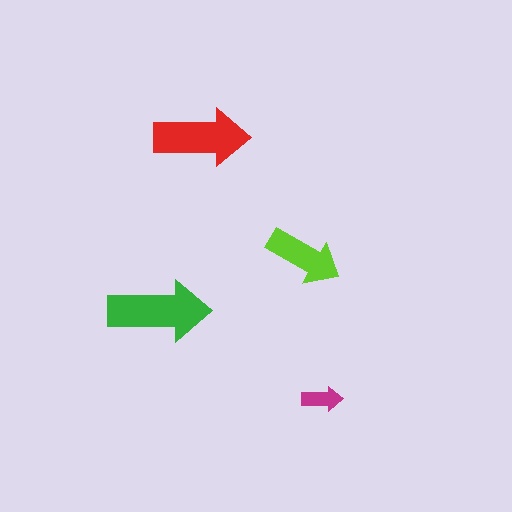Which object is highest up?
The red arrow is topmost.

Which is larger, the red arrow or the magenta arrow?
The red one.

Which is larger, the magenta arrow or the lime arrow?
The lime one.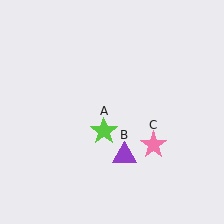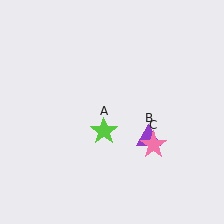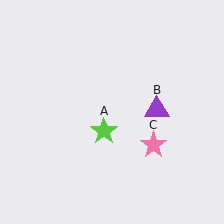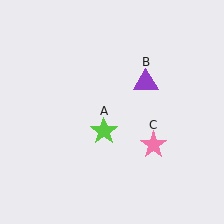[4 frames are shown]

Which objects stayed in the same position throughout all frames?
Lime star (object A) and pink star (object C) remained stationary.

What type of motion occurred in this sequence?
The purple triangle (object B) rotated counterclockwise around the center of the scene.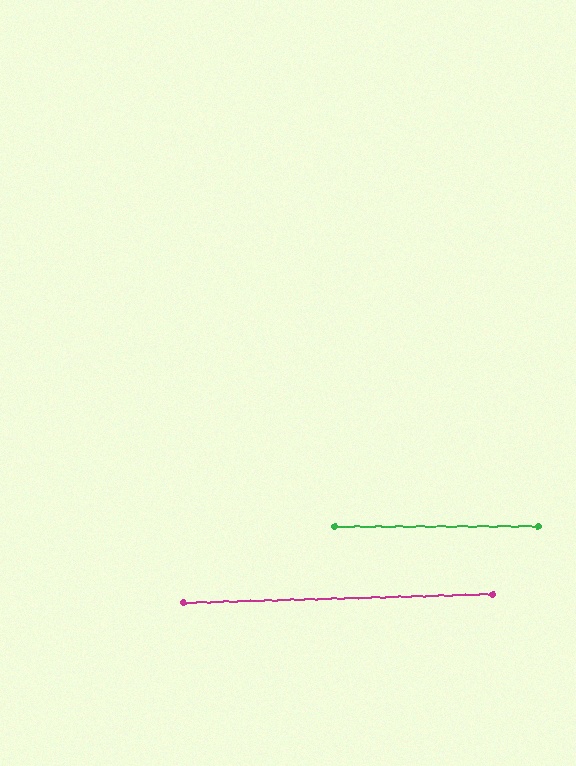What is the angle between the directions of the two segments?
Approximately 1 degree.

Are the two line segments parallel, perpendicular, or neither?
Parallel — their directions differ by only 1.4°.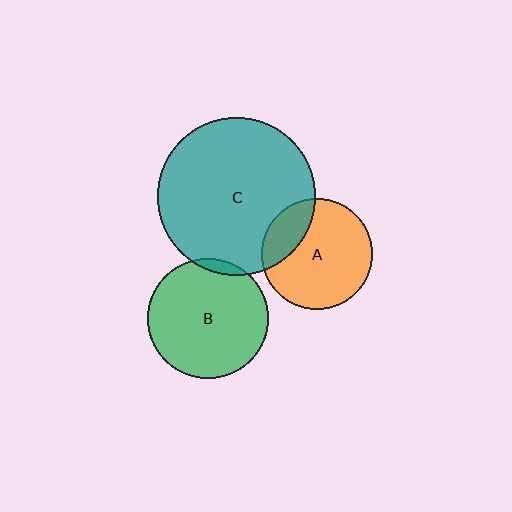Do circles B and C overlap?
Yes.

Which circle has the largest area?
Circle C (teal).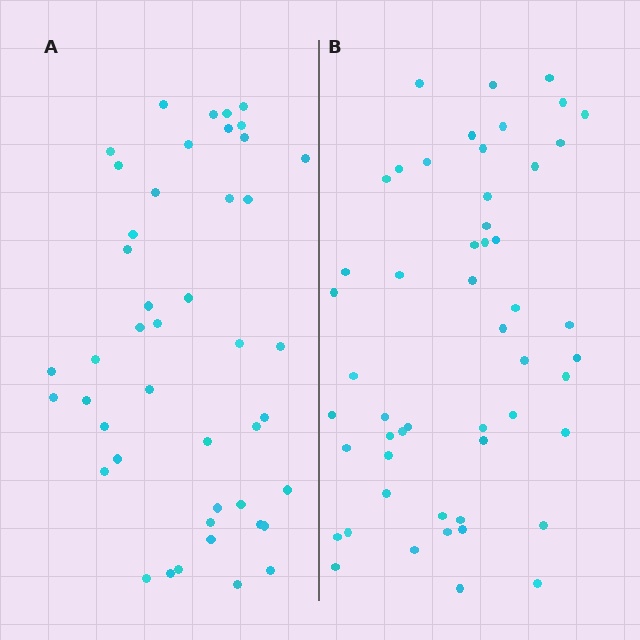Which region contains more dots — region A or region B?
Region B (the right region) has more dots.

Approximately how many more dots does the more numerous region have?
Region B has roughly 8 or so more dots than region A.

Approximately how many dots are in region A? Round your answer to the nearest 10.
About 40 dots. (The exact count is 45, which rounds to 40.)